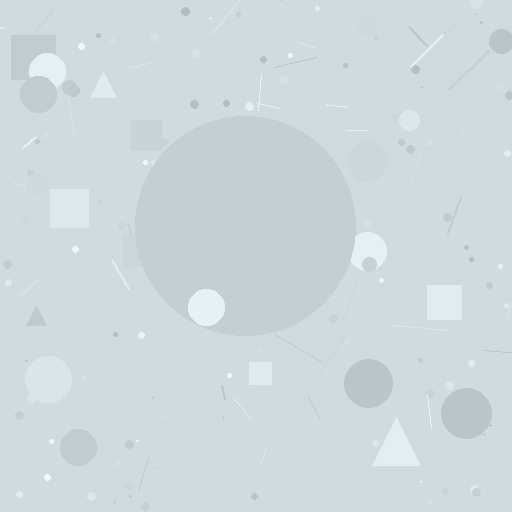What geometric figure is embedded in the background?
A circle is embedded in the background.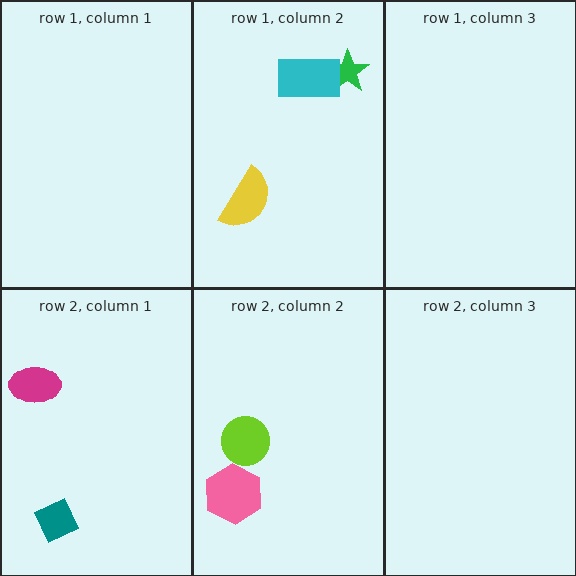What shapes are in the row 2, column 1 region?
The teal diamond, the magenta ellipse.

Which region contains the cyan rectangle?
The row 1, column 2 region.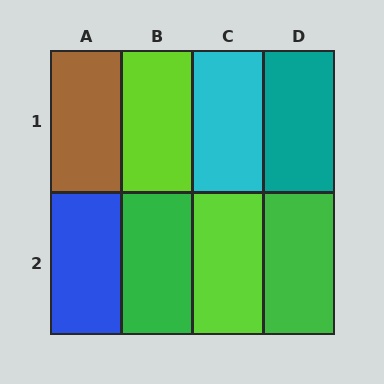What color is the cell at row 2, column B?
Green.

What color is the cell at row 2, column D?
Green.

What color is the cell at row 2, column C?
Lime.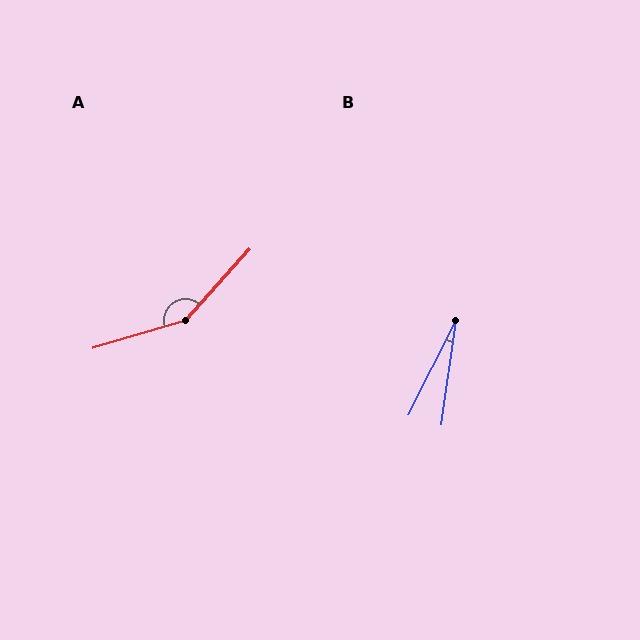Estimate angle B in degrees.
Approximately 19 degrees.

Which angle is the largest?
A, at approximately 148 degrees.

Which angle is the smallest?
B, at approximately 19 degrees.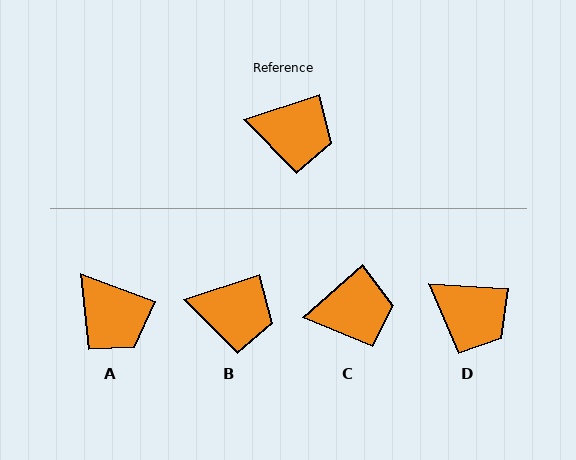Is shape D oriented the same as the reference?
No, it is off by about 22 degrees.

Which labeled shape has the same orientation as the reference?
B.